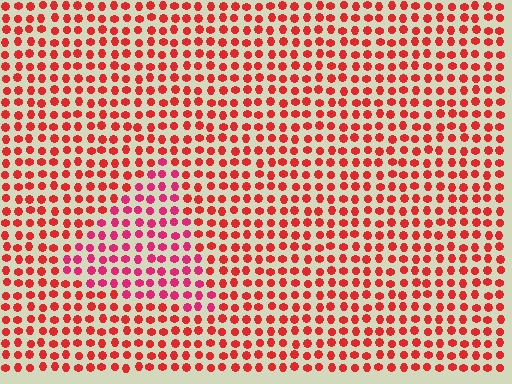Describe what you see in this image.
The image is filled with small red elements in a uniform arrangement. A triangle-shaped region is visible where the elements are tinted to a slightly different hue, forming a subtle color boundary.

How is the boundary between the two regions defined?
The boundary is defined purely by a slight shift in hue (about 25 degrees). Spacing, size, and orientation are identical on both sides.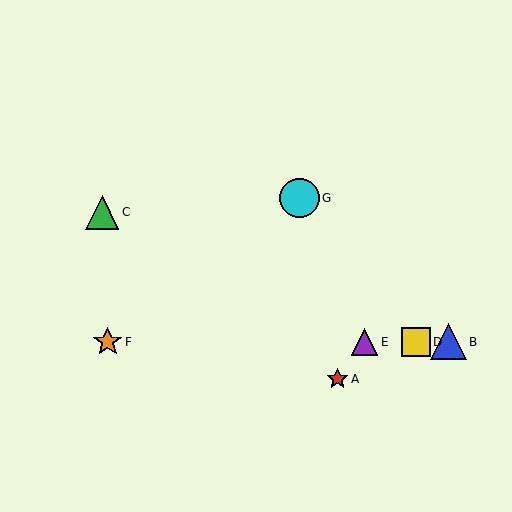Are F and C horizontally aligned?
No, F is at y≈342 and C is at y≈212.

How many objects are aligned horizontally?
4 objects (B, D, E, F) are aligned horizontally.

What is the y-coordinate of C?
Object C is at y≈212.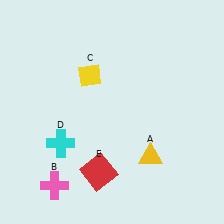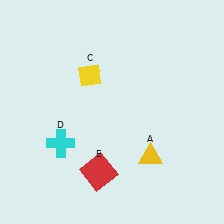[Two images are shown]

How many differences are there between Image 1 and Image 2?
There is 1 difference between the two images.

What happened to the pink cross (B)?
The pink cross (B) was removed in Image 2. It was in the bottom-left area of Image 1.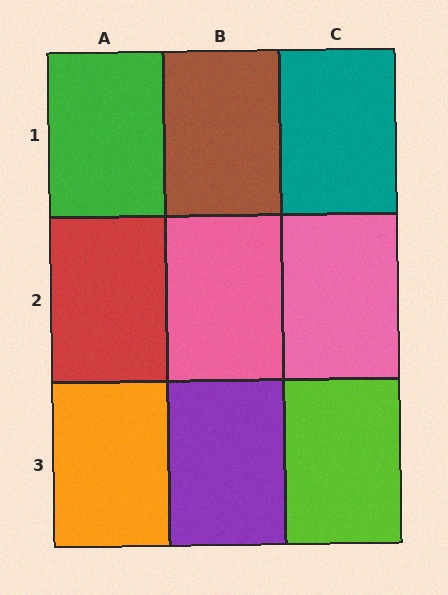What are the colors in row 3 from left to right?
Orange, purple, lime.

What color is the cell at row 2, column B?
Pink.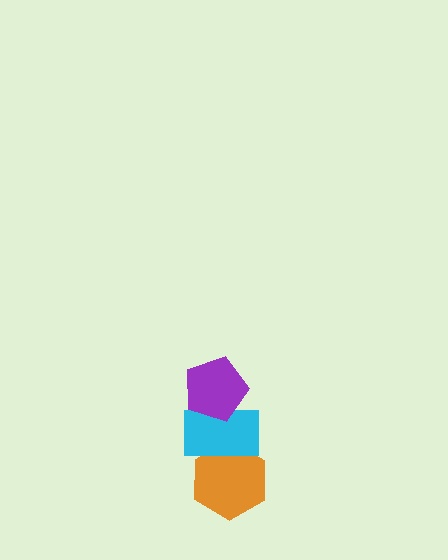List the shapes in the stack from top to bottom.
From top to bottom: the purple pentagon, the cyan rectangle, the orange hexagon.